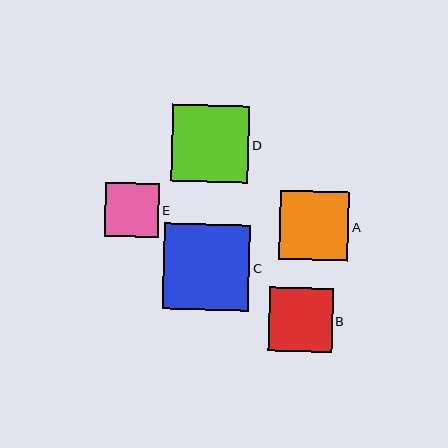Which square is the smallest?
Square E is the smallest with a size of approximately 54 pixels.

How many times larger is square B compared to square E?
Square B is approximately 1.2 times the size of square E.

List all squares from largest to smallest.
From largest to smallest: C, D, A, B, E.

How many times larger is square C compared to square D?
Square C is approximately 1.1 times the size of square D.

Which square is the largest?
Square C is the largest with a size of approximately 86 pixels.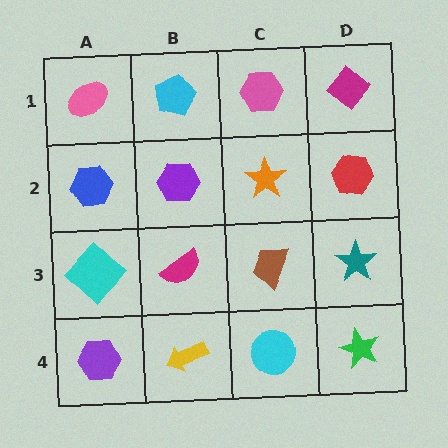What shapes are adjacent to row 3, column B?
A purple hexagon (row 2, column B), a yellow arrow (row 4, column B), a cyan diamond (row 3, column A), a brown trapezoid (row 3, column C).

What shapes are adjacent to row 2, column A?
A pink ellipse (row 1, column A), a cyan diamond (row 3, column A), a purple hexagon (row 2, column B).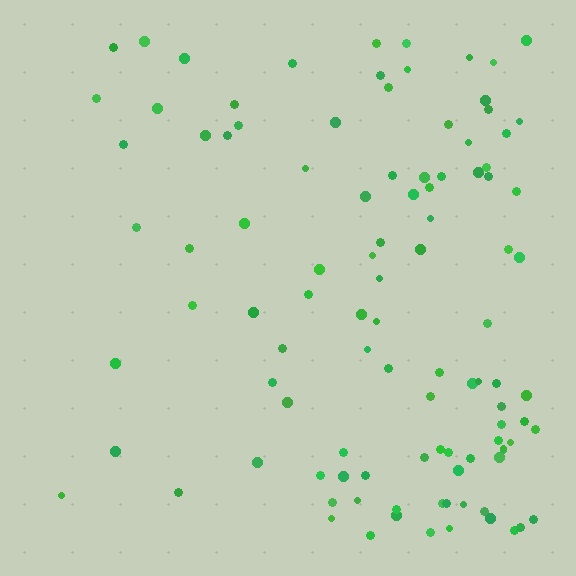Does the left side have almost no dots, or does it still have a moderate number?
Still a moderate number, just noticeably fewer than the right.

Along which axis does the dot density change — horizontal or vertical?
Horizontal.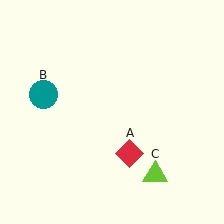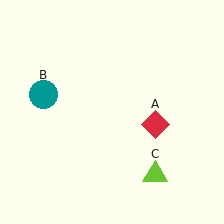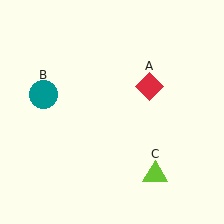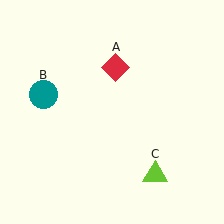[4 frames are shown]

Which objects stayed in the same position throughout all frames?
Teal circle (object B) and lime triangle (object C) remained stationary.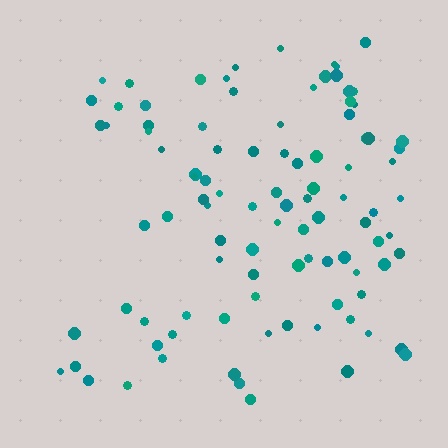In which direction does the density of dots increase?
From left to right, with the right side densest.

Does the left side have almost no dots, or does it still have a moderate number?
Still a moderate number, just noticeably fewer than the right.